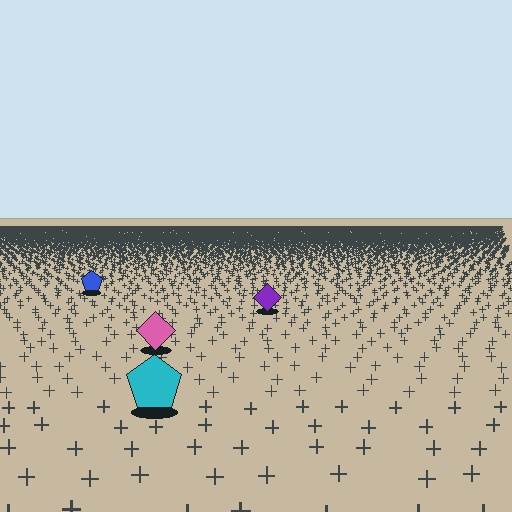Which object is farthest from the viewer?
The blue pentagon is farthest from the viewer. It appears smaller and the ground texture around it is denser.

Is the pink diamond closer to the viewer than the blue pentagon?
Yes. The pink diamond is closer — you can tell from the texture gradient: the ground texture is coarser near it.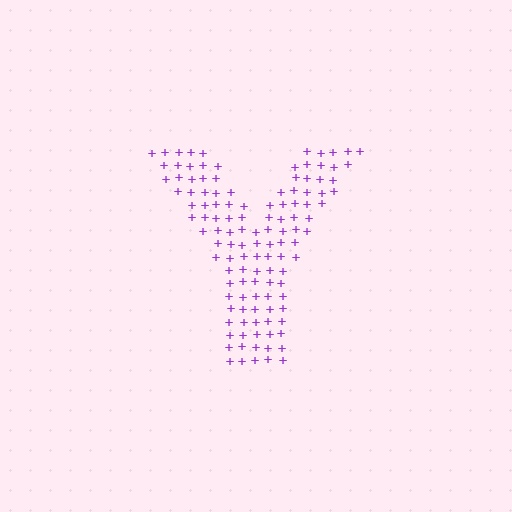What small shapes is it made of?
It is made of small plus signs.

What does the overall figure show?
The overall figure shows the letter Y.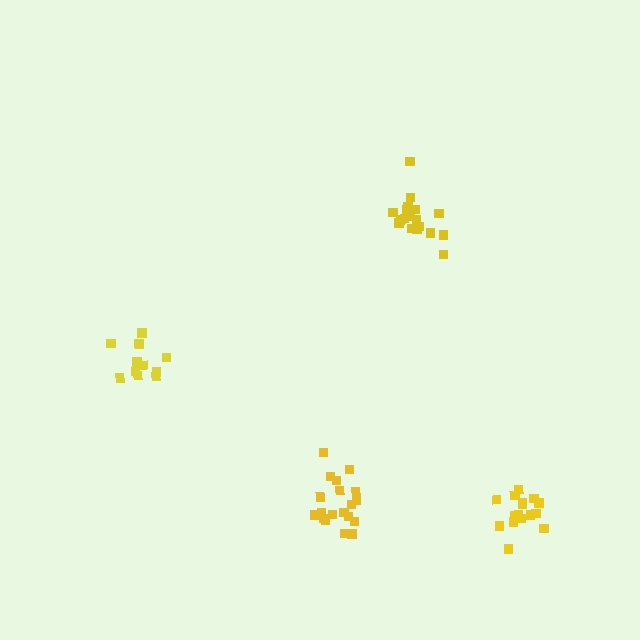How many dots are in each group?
Group 1: 19 dots, Group 2: 18 dots, Group 3: 19 dots, Group 4: 13 dots (69 total).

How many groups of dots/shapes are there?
There are 4 groups.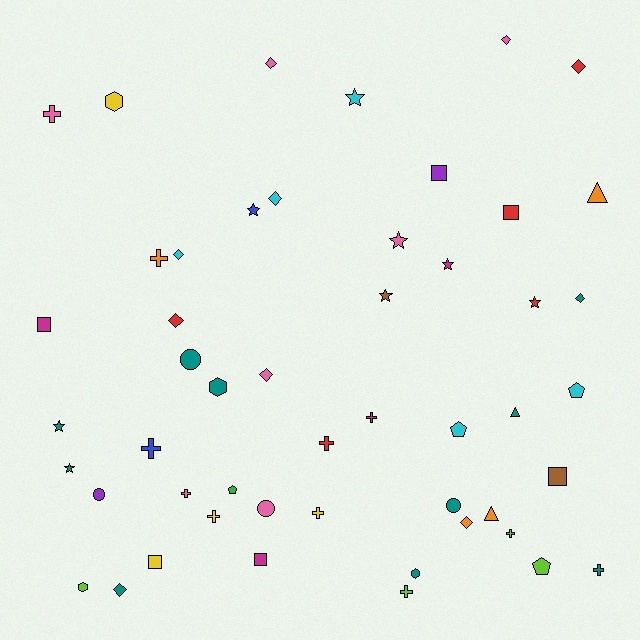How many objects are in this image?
There are 50 objects.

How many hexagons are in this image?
There are 4 hexagons.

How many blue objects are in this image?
There are 2 blue objects.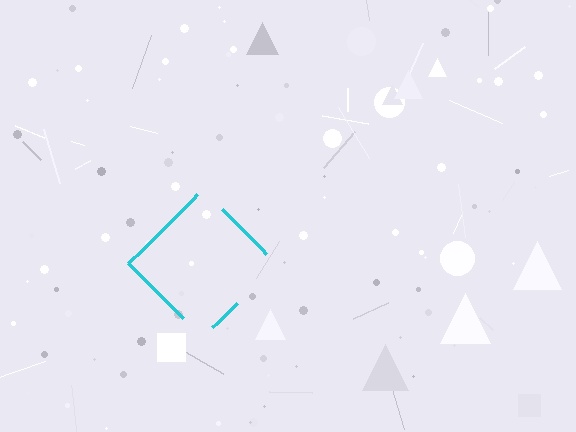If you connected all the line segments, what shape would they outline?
They would outline a diamond.